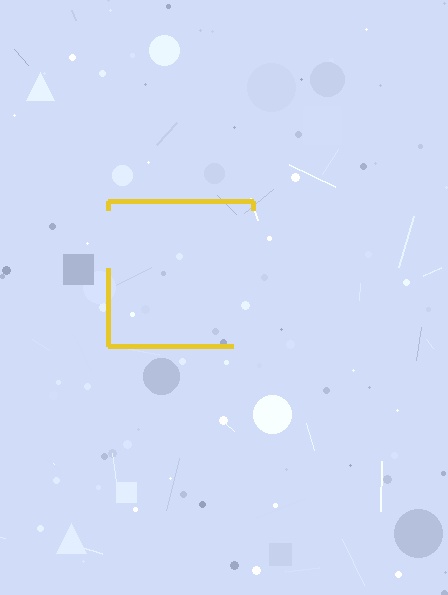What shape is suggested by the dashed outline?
The dashed outline suggests a square.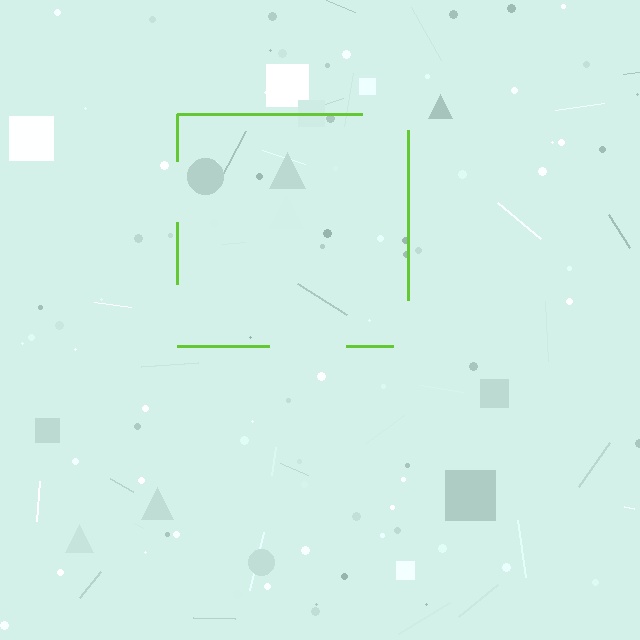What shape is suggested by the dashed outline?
The dashed outline suggests a square.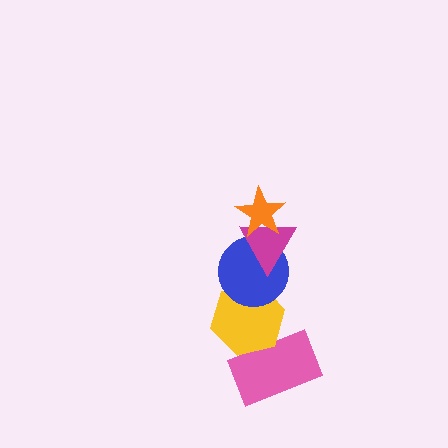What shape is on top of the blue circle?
The magenta triangle is on top of the blue circle.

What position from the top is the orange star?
The orange star is 1st from the top.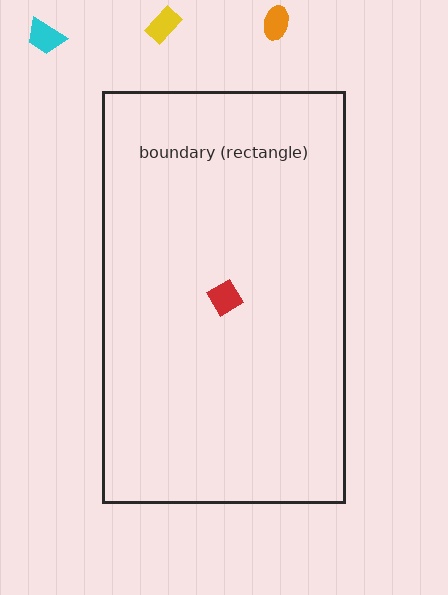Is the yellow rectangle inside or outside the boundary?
Outside.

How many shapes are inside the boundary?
1 inside, 3 outside.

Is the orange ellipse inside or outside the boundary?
Outside.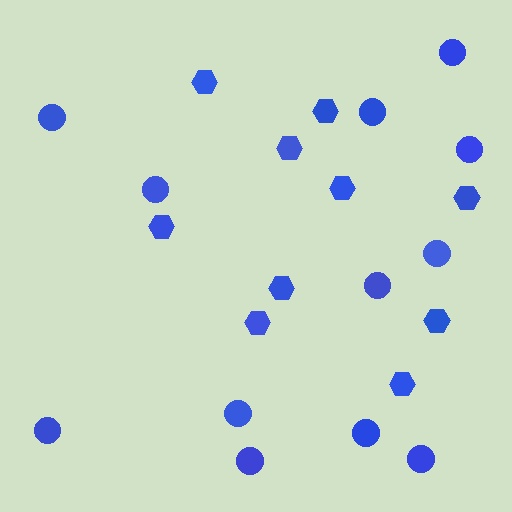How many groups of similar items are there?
There are 2 groups: one group of hexagons (10) and one group of circles (12).